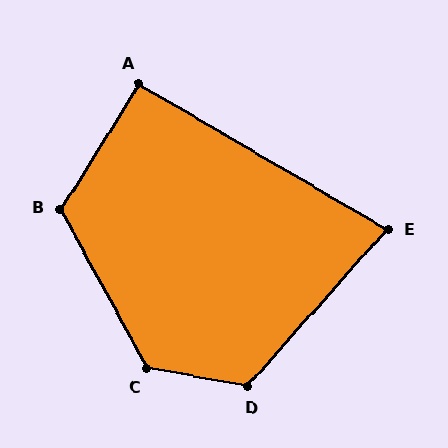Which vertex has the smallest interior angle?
E, at approximately 79 degrees.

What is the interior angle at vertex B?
Approximately 120 degrees (obtuse).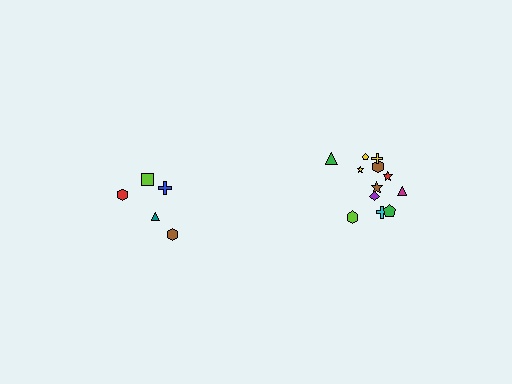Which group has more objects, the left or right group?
The right group.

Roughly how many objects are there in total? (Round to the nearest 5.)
Roughly 15 objects in total.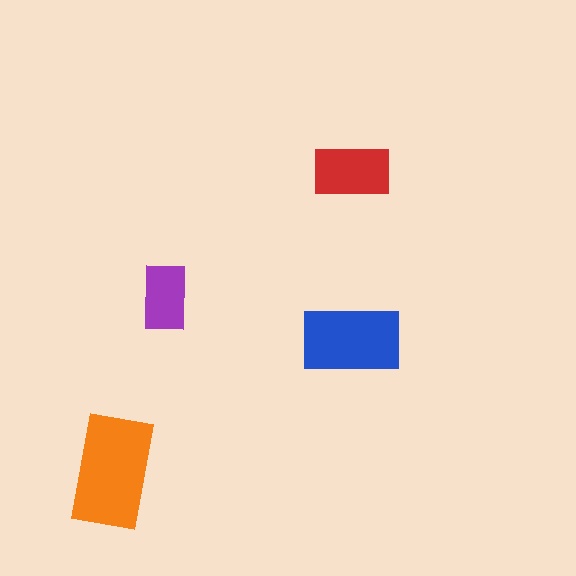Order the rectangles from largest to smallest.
the orange one, the blue one, the red one, the purple one.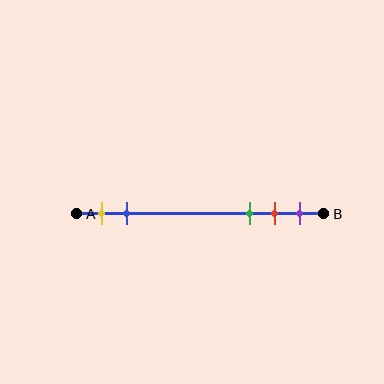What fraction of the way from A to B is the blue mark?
The blue mark is approximately 20% (0.2) of the way from A to B.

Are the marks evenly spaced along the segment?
No, the marks are not evenly spaced.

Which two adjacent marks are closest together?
The red and purple marks are the closest adjacent pair.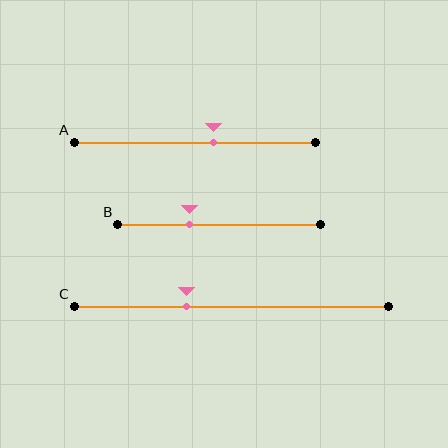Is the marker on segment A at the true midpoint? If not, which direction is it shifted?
No, the marker on segment A is shifted to the right by about 8% of the segment length.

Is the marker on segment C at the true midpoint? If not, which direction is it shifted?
No, the marker on segment C is shifted to the left by about 14% of the segment length.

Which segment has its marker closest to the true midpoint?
Segment A has its marker closest to the true midpoint.